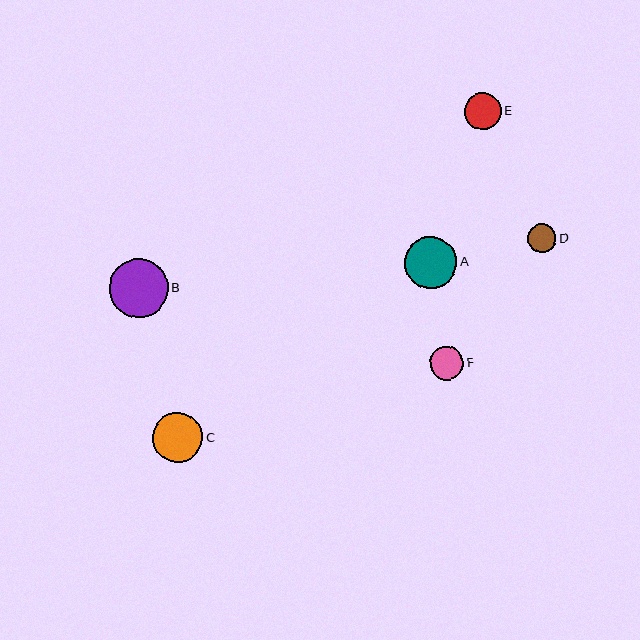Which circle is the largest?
Circle B is the largest with a size of approximately 59 pixels.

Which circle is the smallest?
Circle D is the smallest with a size of approximately 29 pixels.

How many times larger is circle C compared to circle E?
Circle C is approximately 1.3 times the size of circle E.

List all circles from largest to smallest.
From largest to smallest: B, A, C, E, F, D.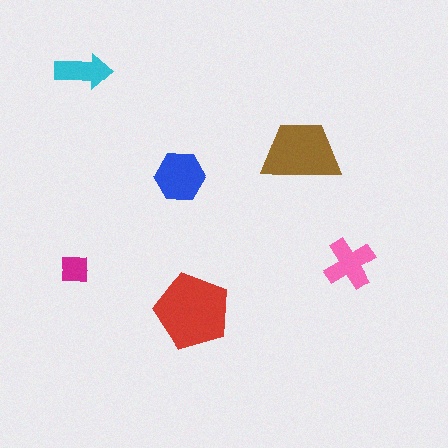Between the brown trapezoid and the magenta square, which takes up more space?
The brown trapezoid.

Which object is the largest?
The red pentagon.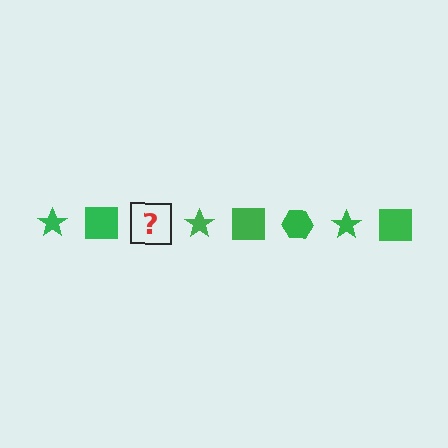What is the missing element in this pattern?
The missing element is a green hexagon.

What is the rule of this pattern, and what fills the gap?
The rule is that the pattern cycles through star, square, hexagon shapes in green. The gap should be filled with a green hexagon.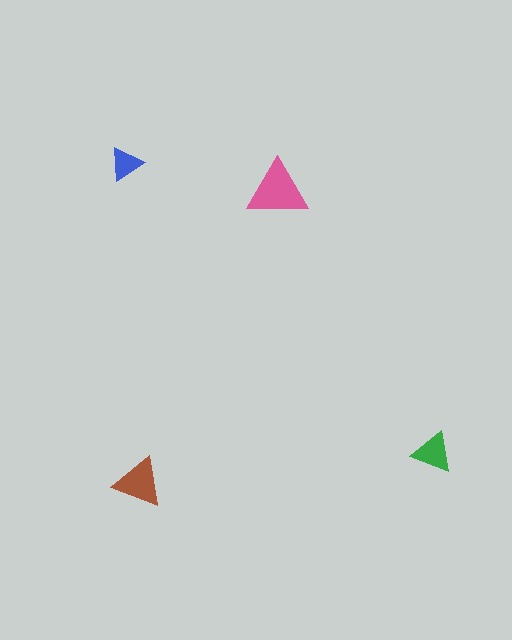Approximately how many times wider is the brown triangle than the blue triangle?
About 1.5 times wider.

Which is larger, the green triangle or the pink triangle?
The pink one.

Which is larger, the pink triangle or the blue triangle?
The pink one.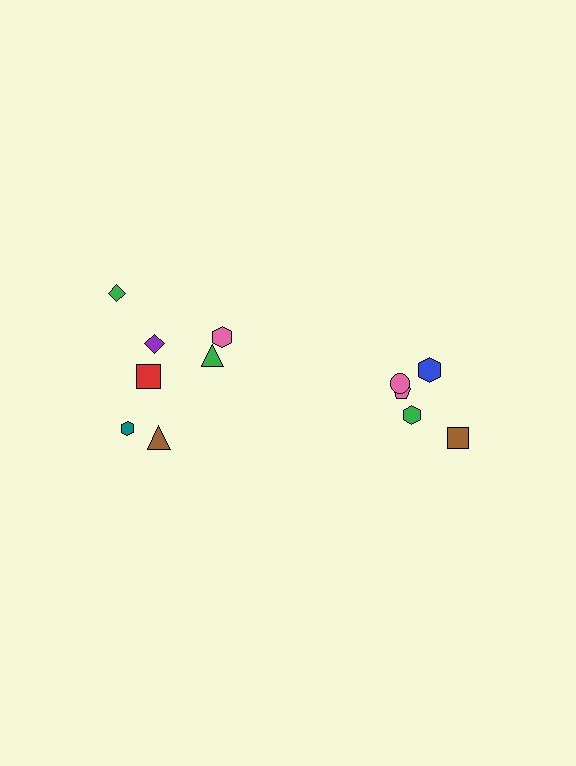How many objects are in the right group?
There are 5 objects.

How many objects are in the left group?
There are 7 objects.